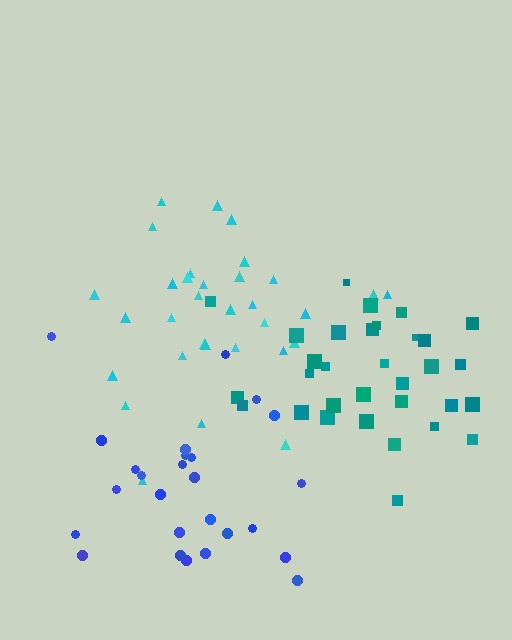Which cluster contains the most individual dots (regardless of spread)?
Cyan (32).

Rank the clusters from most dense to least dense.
cyan, teal, blue.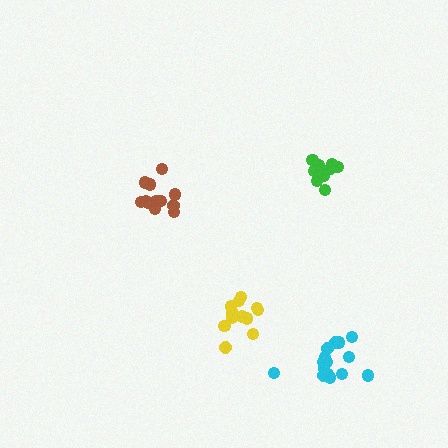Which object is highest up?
The green cluster is topmost.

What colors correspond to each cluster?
The clusters are colored: cyan, brown, green, yellow.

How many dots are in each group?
Group 1: 15 dots, Group 2: 12 dots, Group 3: 9 dots, Group 4: 13 dots (49 total).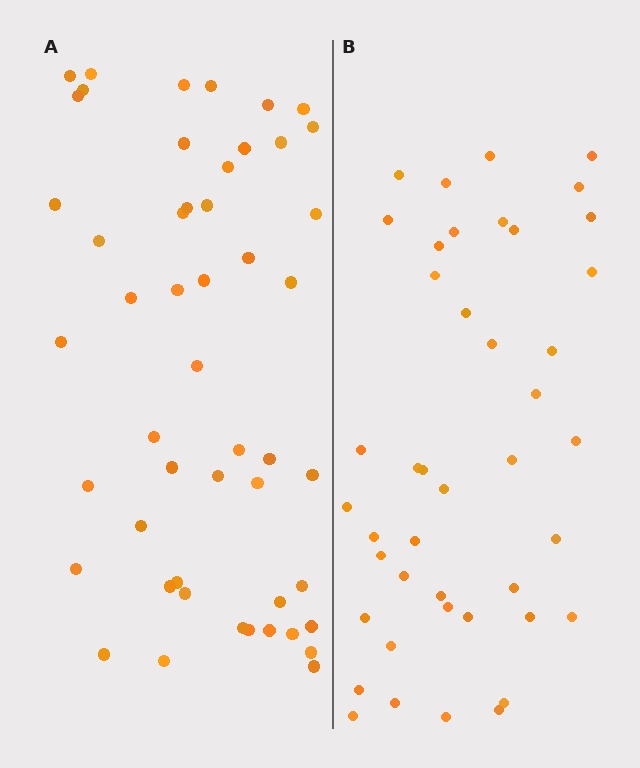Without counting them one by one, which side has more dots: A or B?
Region A (the left region) has more dots.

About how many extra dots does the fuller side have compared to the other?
Region A has roughly 8 or so more dots than region B.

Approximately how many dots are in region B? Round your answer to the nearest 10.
About 40 dots. (The exact count is 43, which rounds to 40.)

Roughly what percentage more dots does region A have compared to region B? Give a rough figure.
About 15% more.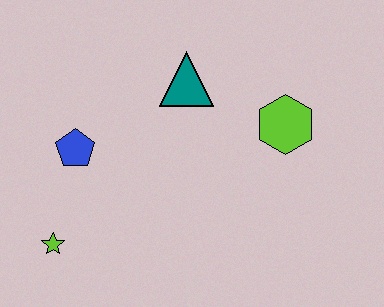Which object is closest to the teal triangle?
The lime hexagon is closest to the teal triangle.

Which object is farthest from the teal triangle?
The lime star is farthest from the teal triangle.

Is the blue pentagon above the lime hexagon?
No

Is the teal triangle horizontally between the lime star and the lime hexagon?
Yes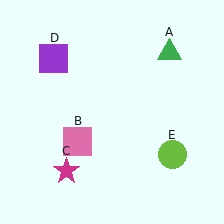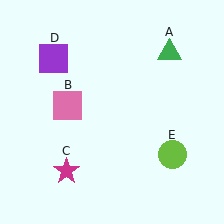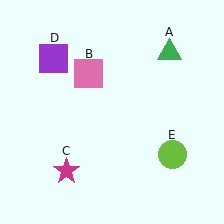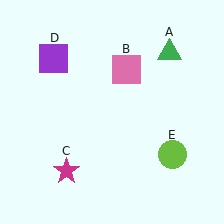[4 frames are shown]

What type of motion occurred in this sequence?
The pink square (object B) rotated clockwise around the center of the scene.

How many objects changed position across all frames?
1 object changed position: pink square (object B).